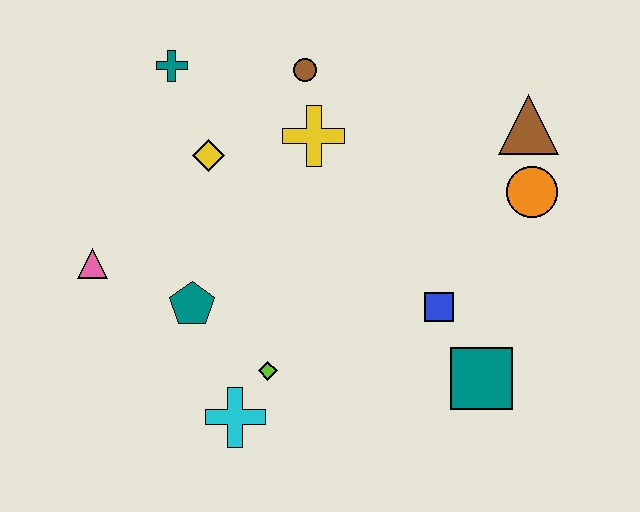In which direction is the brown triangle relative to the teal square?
The brown triangle is above the teal square.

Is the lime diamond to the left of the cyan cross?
No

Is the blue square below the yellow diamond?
Yes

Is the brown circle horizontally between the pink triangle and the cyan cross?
No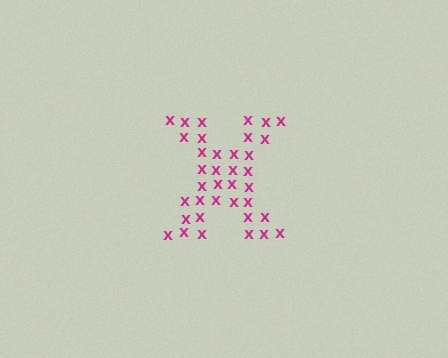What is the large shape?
The large shape is the letter X.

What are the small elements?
The small elements are letter X's.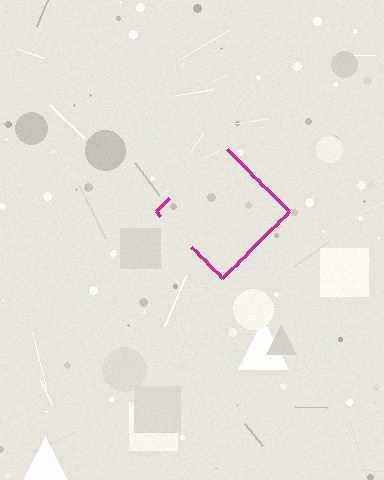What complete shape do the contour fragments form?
The contour fragments form a diamond.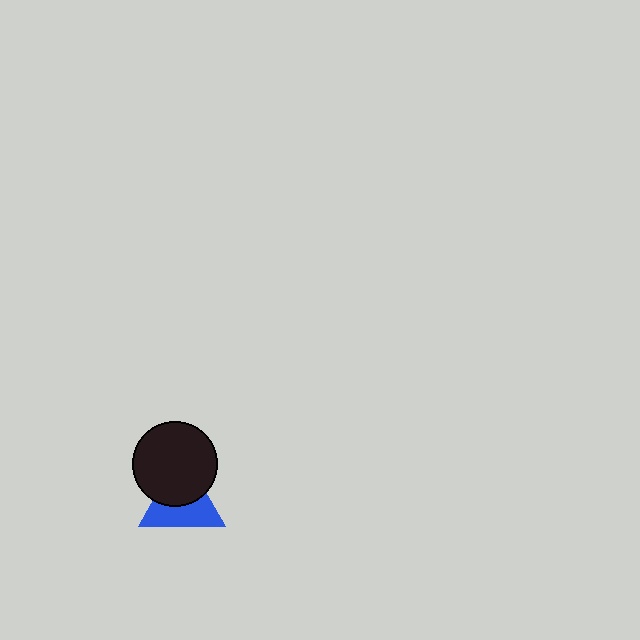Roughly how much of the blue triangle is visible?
About half of it is visible (roughly 53%).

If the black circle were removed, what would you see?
You would see the complete blue triangle.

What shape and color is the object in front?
The object in front is a black circle.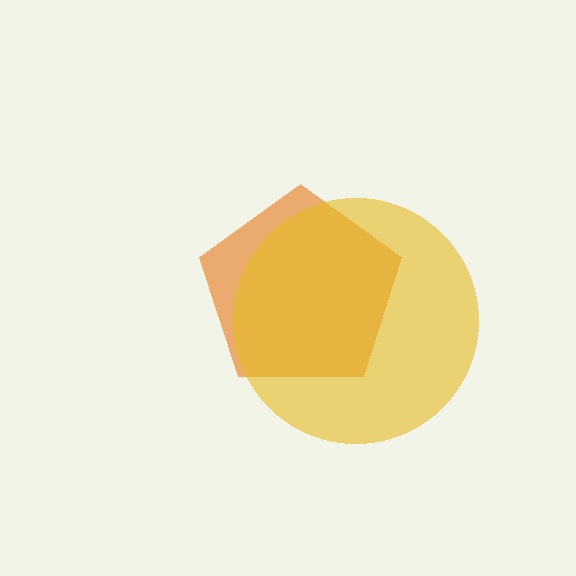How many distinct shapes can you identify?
There are 2 distinct shapes: an orange pentagon, a yellow circle.